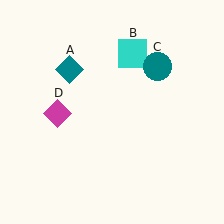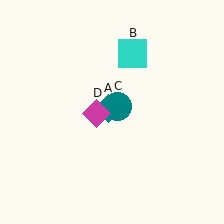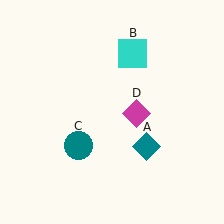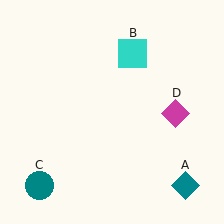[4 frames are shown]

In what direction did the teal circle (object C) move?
The teal circle (object C) moved down and to the left.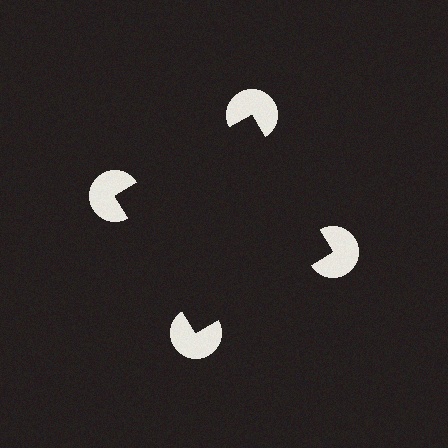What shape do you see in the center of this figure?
An illusory square — its edges are inferred from the aligned wedge cuts in the pac-man discs, not physically drawn.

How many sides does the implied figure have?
4 sides.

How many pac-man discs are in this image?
There are 4 — one at each vertex of the illusory square.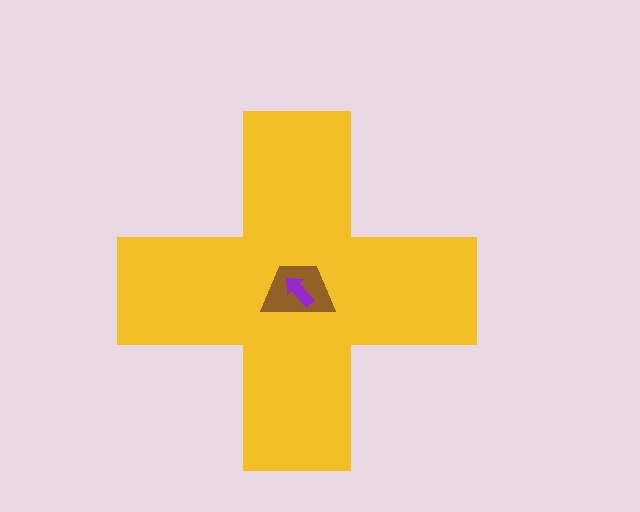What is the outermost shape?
The yellow cross.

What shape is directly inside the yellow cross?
The brown trapezoid.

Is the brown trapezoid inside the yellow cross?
Yes.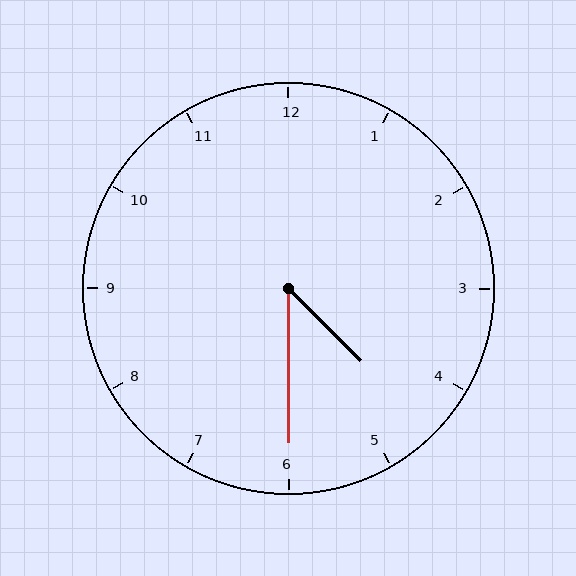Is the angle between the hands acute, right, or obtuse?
It is acute.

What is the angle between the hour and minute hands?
Approximately 45 degrees.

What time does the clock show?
4:30.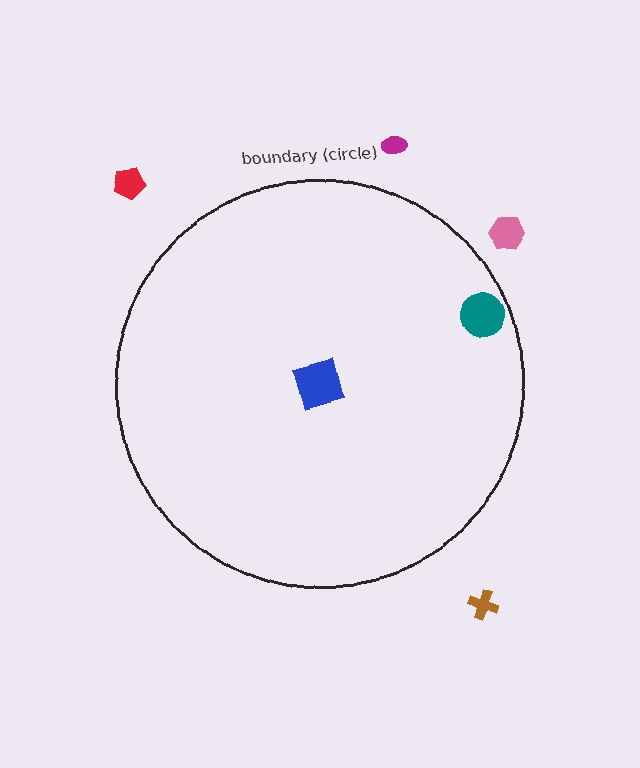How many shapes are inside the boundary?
2 inside, 4 outside.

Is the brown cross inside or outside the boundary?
Outside.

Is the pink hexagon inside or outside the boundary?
Outside.